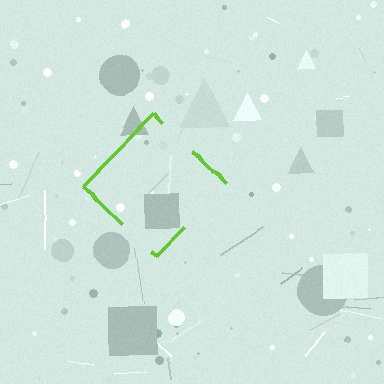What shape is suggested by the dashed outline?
The dashed outline suggests a diamond.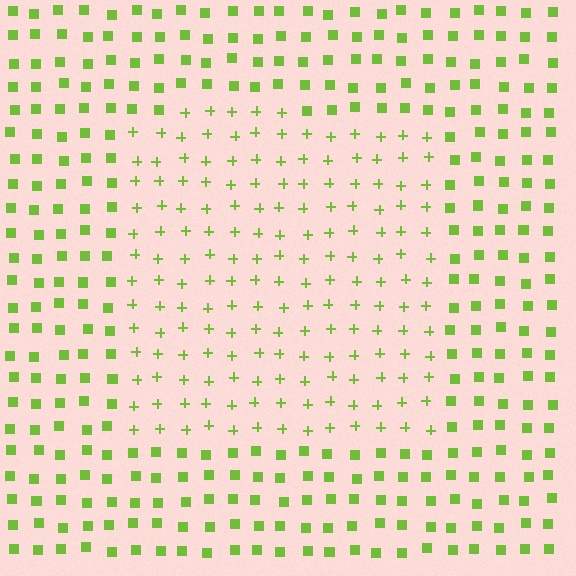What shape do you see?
I see a rectangle.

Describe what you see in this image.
The image is filled with small lime elements arranged in a uniform grid. A rectangle-shaped region contains plus signs, while the surrounding area contains squares. The boundary is defined purely by the change in element shape.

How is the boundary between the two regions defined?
The boundary is defined by a change in element shape: plus signs inside vs. squares outside. All elements share the same color and spacing.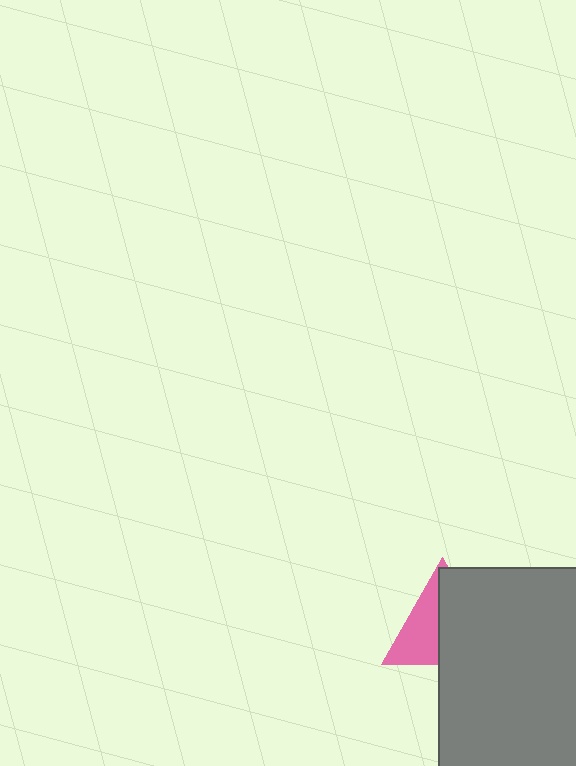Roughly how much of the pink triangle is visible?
A small part of it is visible (roughly 43%).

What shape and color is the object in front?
The object in front is a gray rectangle.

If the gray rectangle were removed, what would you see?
You would see the complete pink triangle.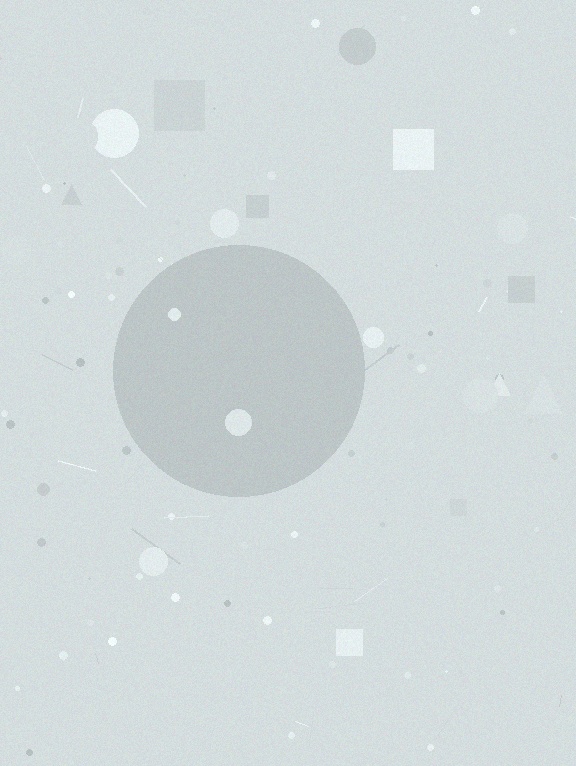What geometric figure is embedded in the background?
A circle is embedded in the background.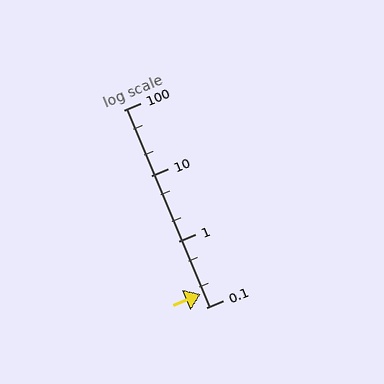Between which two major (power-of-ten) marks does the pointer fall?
The pointer is between 0.1 and 1.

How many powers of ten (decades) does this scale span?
The scale spans 3 decades, from 0.1 to 100.